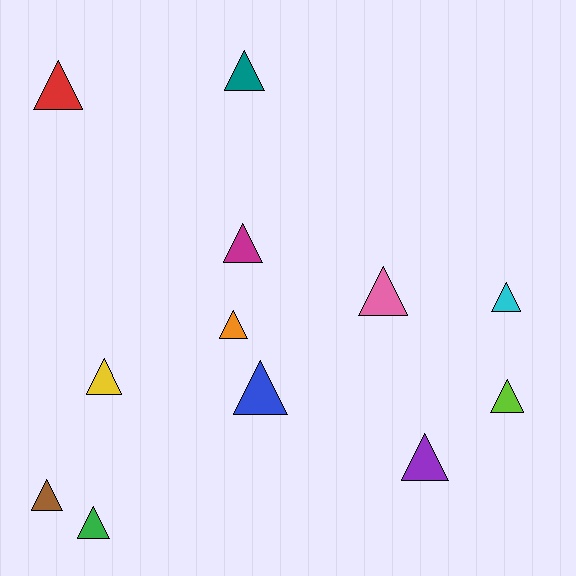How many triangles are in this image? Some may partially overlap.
There are 12 triangles.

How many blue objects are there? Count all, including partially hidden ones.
There is 1 blue object.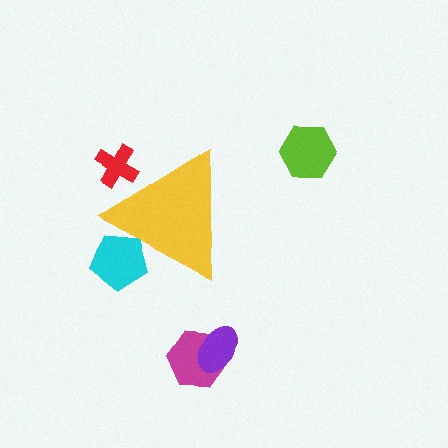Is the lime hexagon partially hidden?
No, the lime hexagon is fully visible.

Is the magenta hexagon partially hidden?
No, the magenta hexagon is fully visible.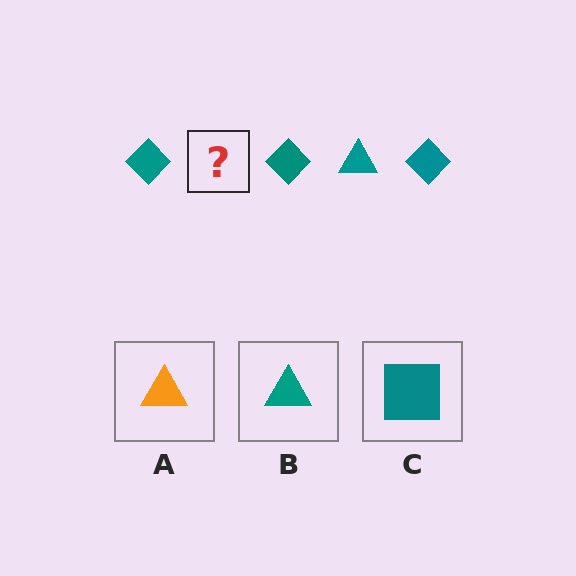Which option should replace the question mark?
Option B.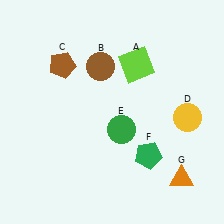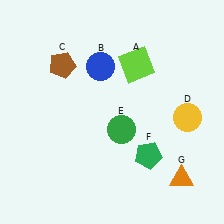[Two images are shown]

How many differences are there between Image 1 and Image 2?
There is 1 difference between the two images.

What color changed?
The circle (B) changed from brown in Image 1 to blue in Image 2.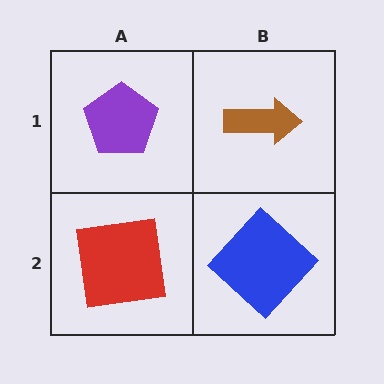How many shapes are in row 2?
2 shapes.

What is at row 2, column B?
A blue diamond.